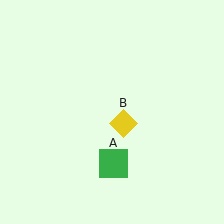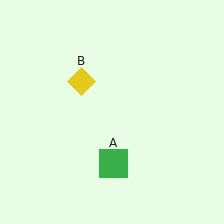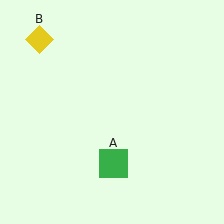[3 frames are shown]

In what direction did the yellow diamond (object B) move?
The yellow diamond (object B) moved up and to the left.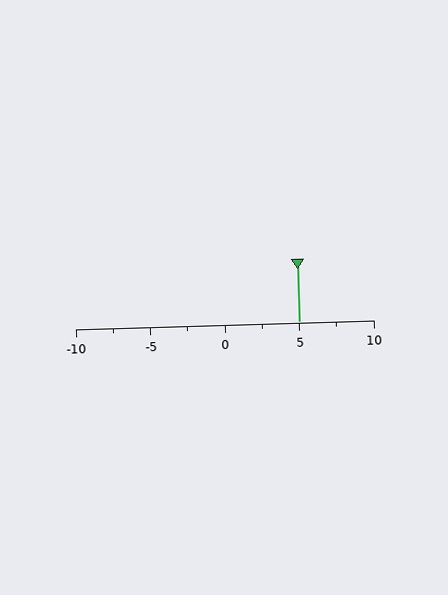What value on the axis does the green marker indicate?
The marker indicates approximately 5.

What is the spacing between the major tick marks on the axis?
The major ticks are spaced 5 apart.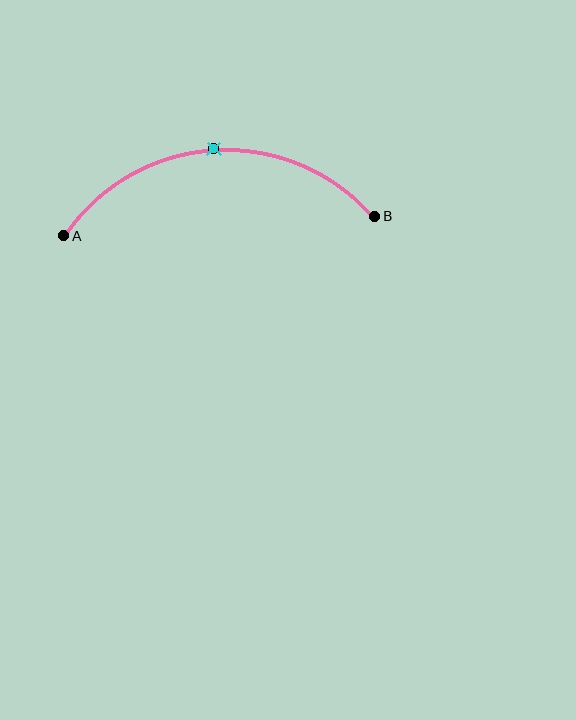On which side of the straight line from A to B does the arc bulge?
The arc bulges above the straight line connecting A and B.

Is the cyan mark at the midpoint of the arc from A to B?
Yes. The cyan mark lies on the arc at equal arc-length from both A and B — it is the arc midpoint.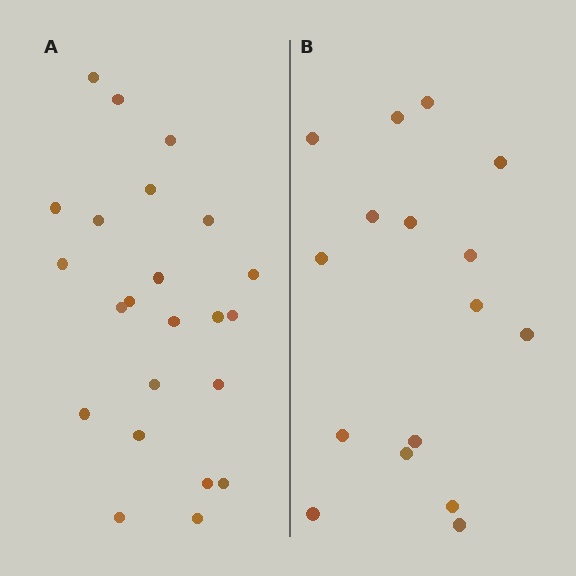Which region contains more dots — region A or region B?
Region A (the left region) has more dots.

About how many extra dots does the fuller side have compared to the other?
Region A has roughly 8 or so more dots than region B.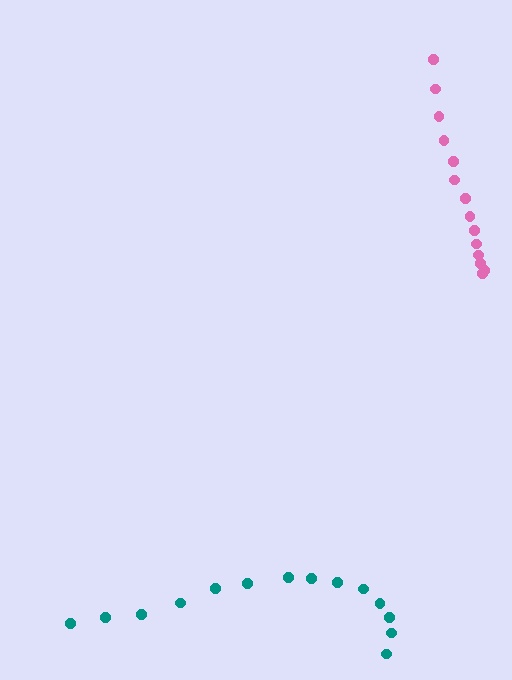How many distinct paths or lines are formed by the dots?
There are 2 distinct paths.